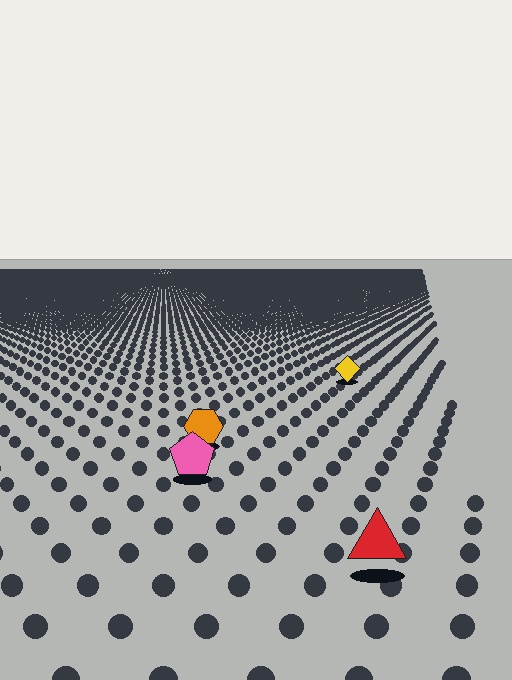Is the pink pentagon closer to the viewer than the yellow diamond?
Yes. The pink pentagon is closer — you can tell from the texture gradient: the ground texture is coarser near it.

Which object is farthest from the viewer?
The yellow diamond is farthest from the viewer. It appears smaller and the ground texture around it is denser.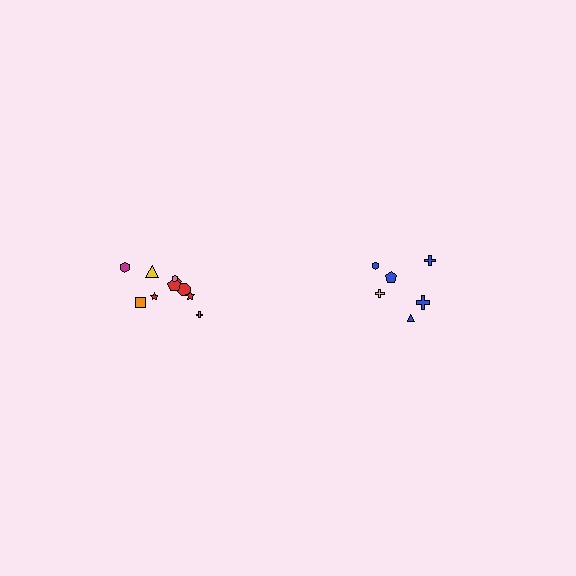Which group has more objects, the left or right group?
The left group.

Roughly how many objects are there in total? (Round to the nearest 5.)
Roughly 15 objects in total.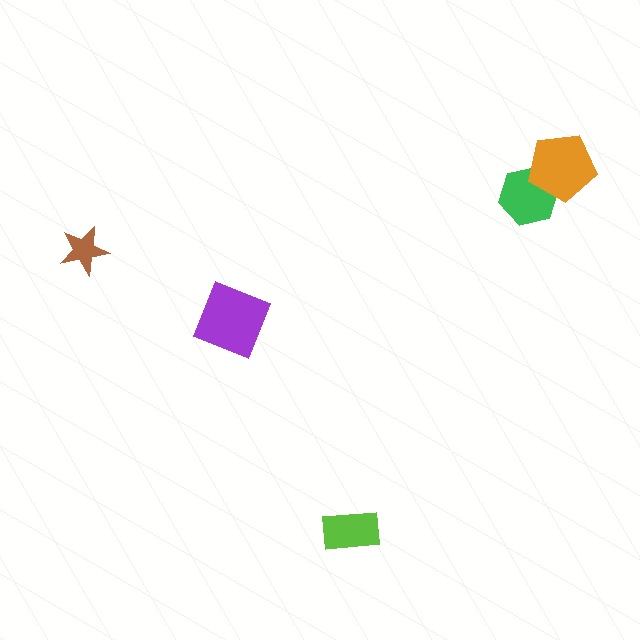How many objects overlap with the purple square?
0 objects overlap with the purple square.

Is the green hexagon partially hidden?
Yes, it is partially covered by another shape.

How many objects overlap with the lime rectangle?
0 objects overlap with the lime rectangle.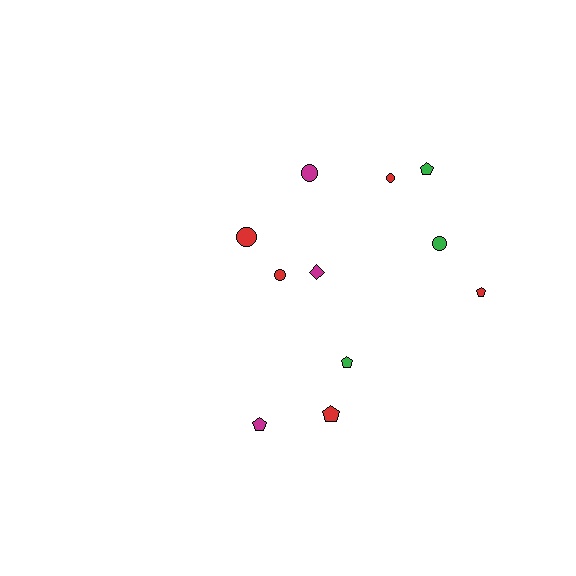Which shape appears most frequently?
Pentagon, with 5 objects.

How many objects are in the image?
There are 11 objects.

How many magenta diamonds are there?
There is 1 magenta diamond.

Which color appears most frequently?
Red, with 5 objects.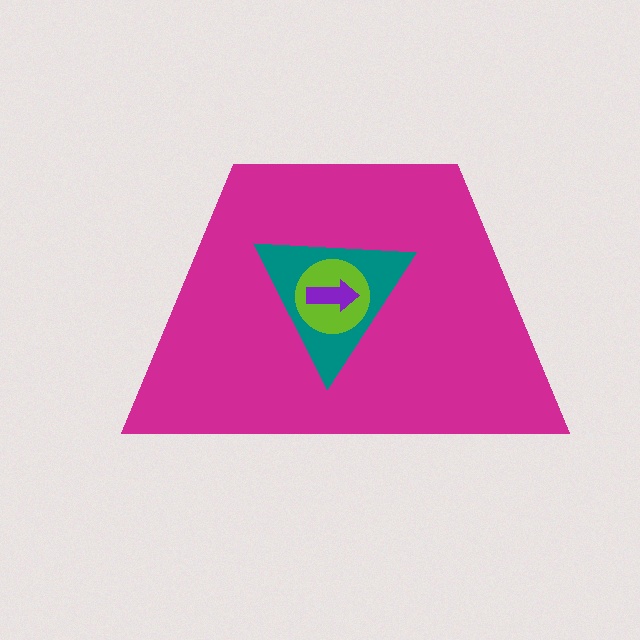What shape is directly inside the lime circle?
The purple arrow.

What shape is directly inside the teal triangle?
The lime circle.